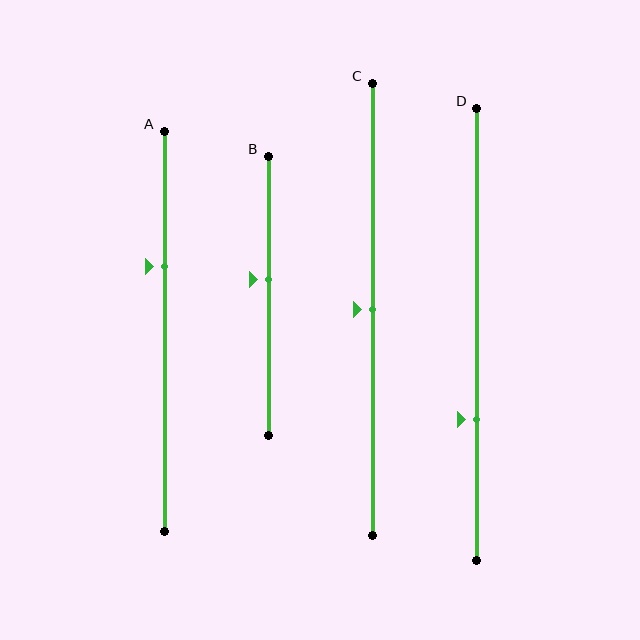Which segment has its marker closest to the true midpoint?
Segment C has its marker closest to the true midpoint.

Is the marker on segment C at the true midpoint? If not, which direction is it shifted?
Yes, the marker on segment C is at the true midpoint.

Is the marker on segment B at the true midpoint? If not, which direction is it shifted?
No, the marker on segment B is shifted upward by about 6% of the segment length.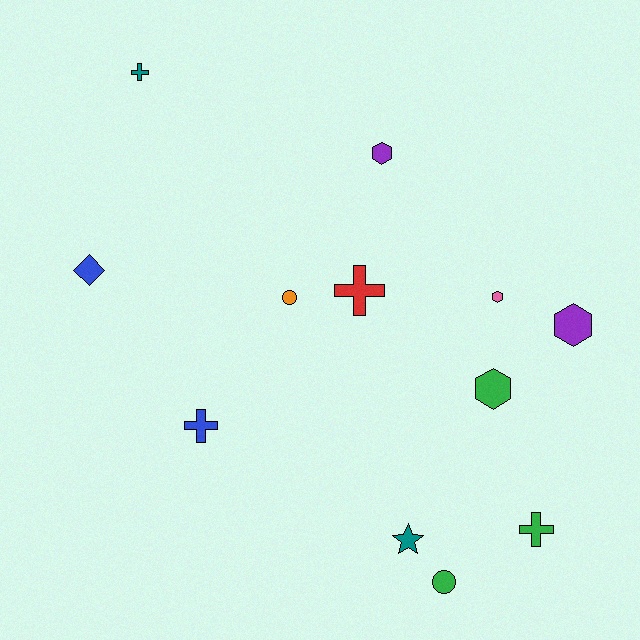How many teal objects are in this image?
There are 2 teal objects.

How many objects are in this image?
There are 12 objects.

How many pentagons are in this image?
There are no pentagons.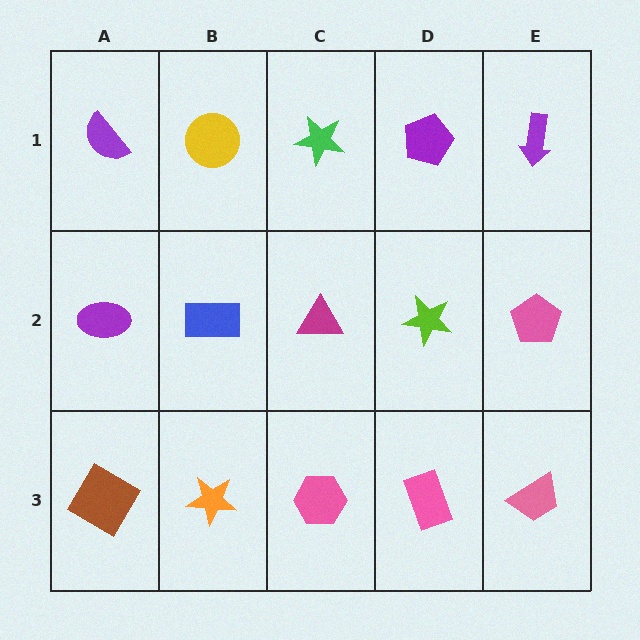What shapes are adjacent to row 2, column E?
A purple arrow (row 1, column E), a pink trapezoid (row 3, column E), a lime star (row 2, column D).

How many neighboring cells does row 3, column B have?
3.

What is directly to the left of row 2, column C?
A blue rectangle.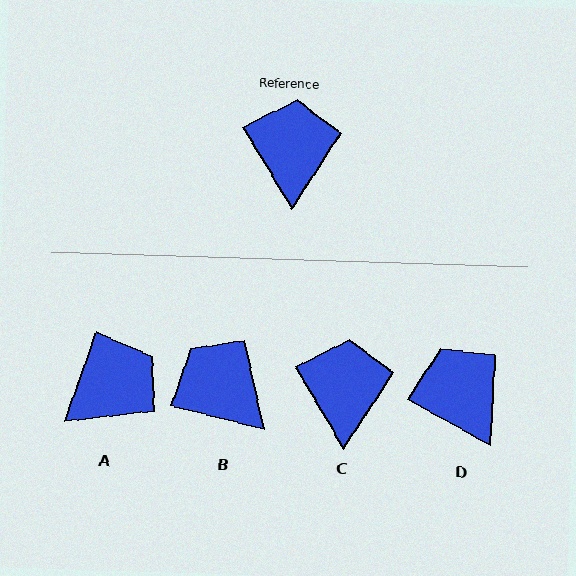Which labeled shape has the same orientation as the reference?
C.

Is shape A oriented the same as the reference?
No, it is off by about 51 degrees.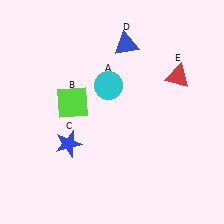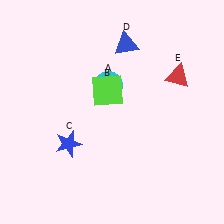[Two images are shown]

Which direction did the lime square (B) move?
The lime square (B) moved right.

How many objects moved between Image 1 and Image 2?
1 object moved between the two images.